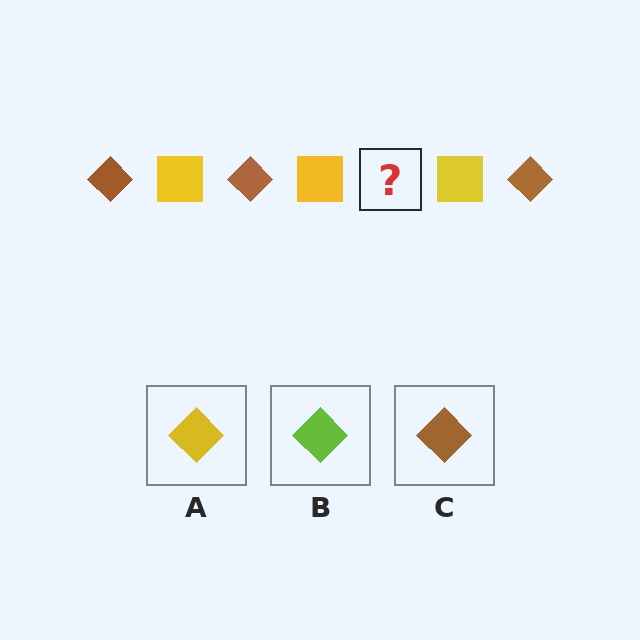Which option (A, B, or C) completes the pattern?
C.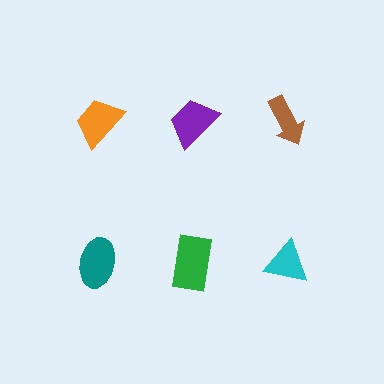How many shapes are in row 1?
3 shapes.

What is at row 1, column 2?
A purple trapezoid.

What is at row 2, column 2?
A green rectangle.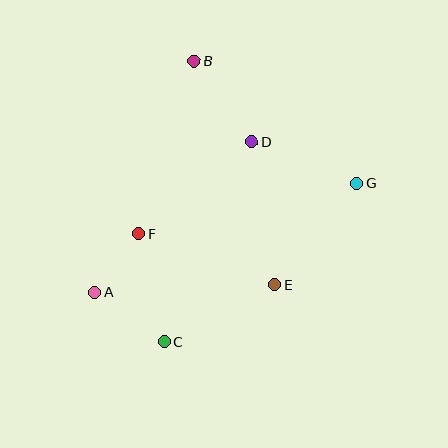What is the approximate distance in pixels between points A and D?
The distance between A and D is approximately 217 pixels.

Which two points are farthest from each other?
Points A and G are farthest from each other.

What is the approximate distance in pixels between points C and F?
The distance between C and F is approximately 111 pixels.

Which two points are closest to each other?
Points A and F are closest to each other.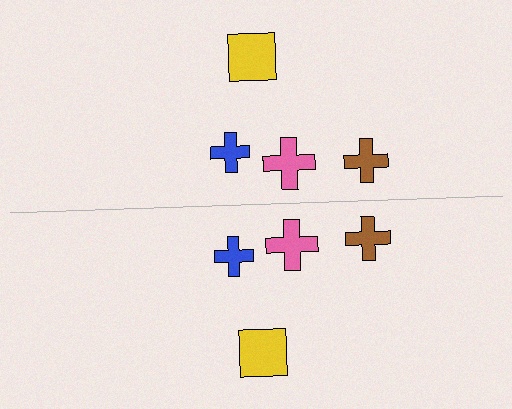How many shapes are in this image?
There are 8 shapes in this image.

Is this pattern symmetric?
Yes, this pattern has bilateral (reflection) symmetry.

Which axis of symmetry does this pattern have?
The pattern has a horizontal axis of symmetry running through the center of the image.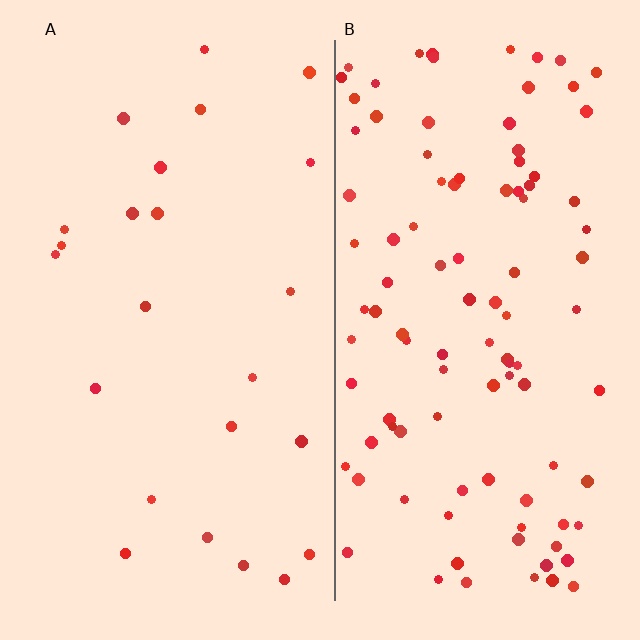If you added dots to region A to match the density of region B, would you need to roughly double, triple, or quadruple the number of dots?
Approximately quadruple.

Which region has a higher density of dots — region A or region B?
B (the right).